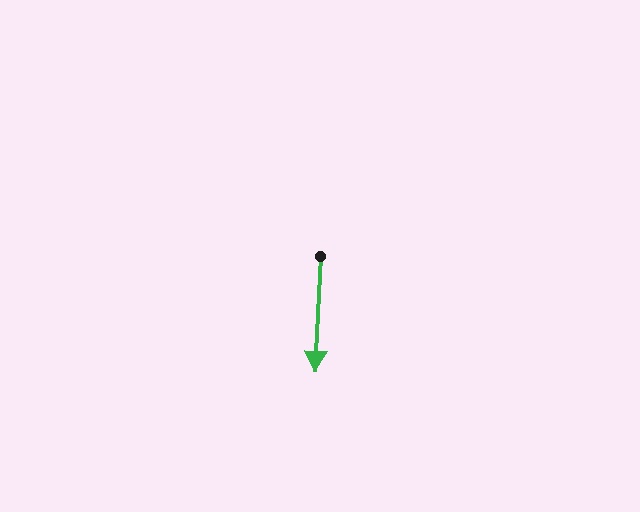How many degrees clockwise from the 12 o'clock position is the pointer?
Approximately 182 degrees.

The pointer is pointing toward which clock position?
Roughly 6 o'clock.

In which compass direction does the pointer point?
South.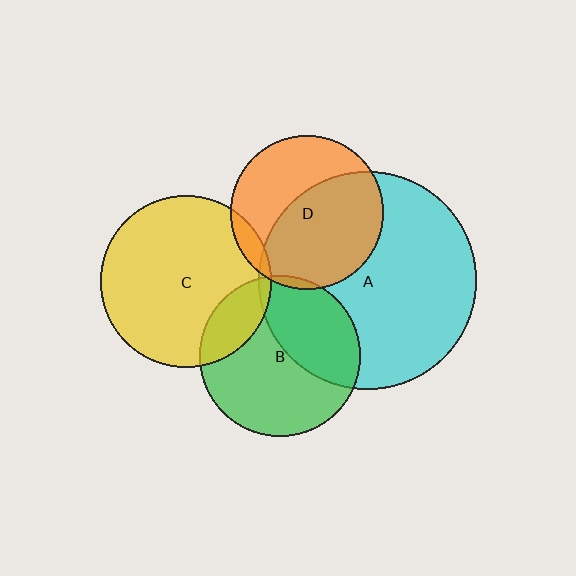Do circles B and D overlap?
Yes.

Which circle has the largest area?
Circle A (cyan).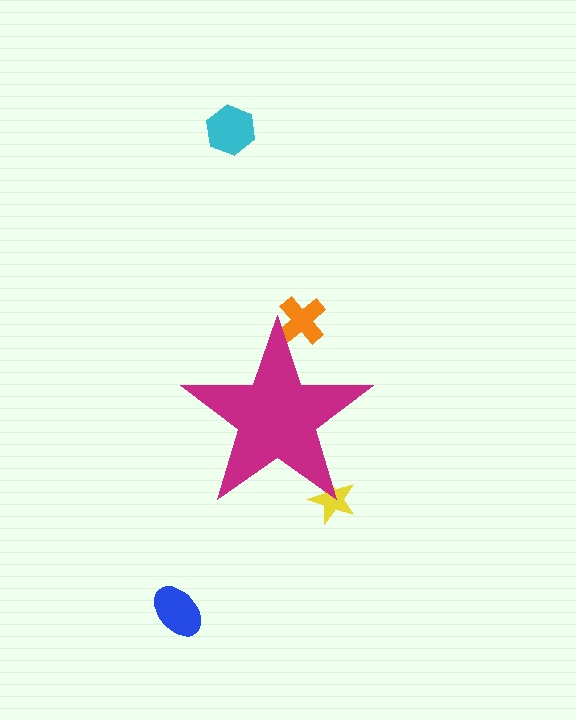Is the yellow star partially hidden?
Yes, the yellow star is partially hidden behind the magenta star.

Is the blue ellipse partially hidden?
No, the blue ellipse is fully visible.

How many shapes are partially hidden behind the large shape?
2 shapes are partially hidden.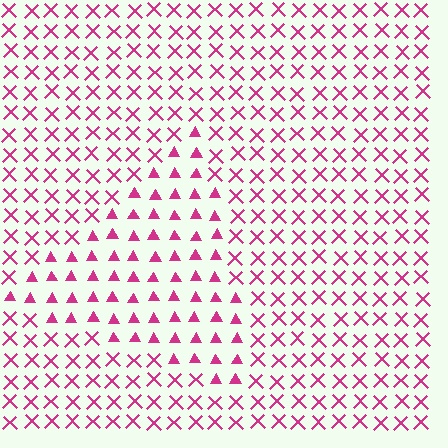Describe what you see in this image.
The image is filled with small magenta elements arranged in a uniform grid. A triangle-shaped region contains triangles, while the surrounding area contains X marks. The boundary is defined purely by the change in element shape.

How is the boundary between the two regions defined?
The boundary is defined by a change in element shape: triangles inside vs. X marks outside. All elements share the same color and spacing.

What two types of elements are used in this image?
The image uses triangles inside the triangle region and X marks outside it.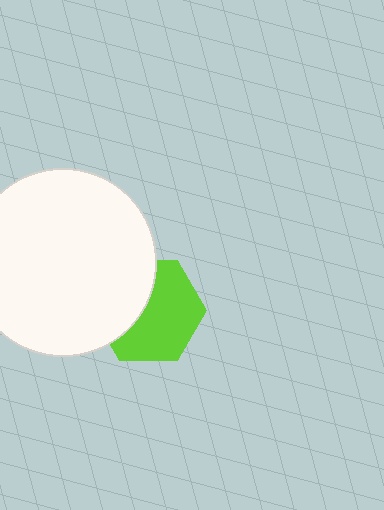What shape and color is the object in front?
The object in front is a white circle.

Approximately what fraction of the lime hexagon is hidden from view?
Roughly 39% of the lime hexagon is hidden behind the white circle.